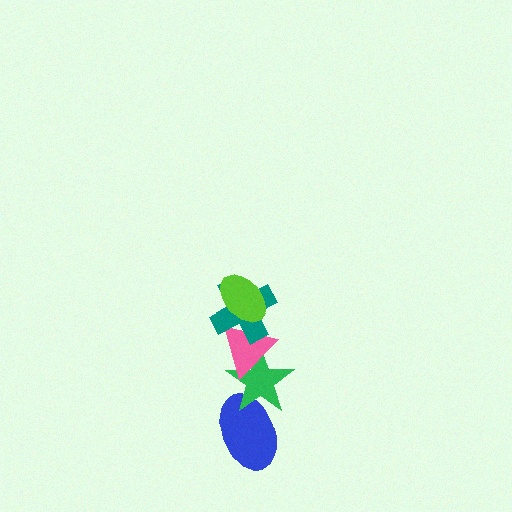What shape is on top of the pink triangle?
The teal cross is on top of the pink triangle.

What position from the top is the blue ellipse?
The blue ellipse is 5th from the top.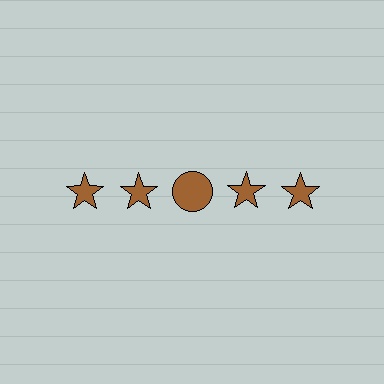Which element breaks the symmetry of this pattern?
The brown circle in the top row, center column breaks the symmetry. All other shapes are brown stars.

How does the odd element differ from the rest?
It has a different shape: circle instead of star.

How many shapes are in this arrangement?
There are 5 shapes arranged in a grid pattern.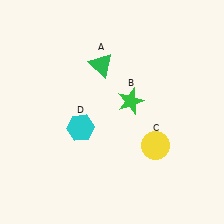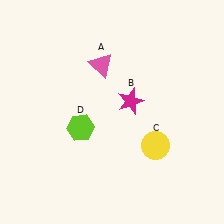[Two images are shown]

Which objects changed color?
A changed from green to pink. B changed from green to magenta. D changed from cyan to lime.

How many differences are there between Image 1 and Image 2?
There are 3 differences between the two images.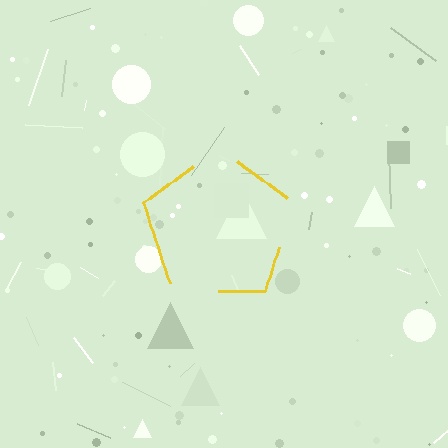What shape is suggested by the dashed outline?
The dashed outline suggests a pentagon.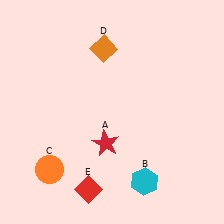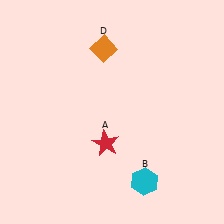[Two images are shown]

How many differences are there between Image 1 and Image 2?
There are 2 differences between the two images.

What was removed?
The orange circle (C), the red diamond (E) were removed in Image 2.